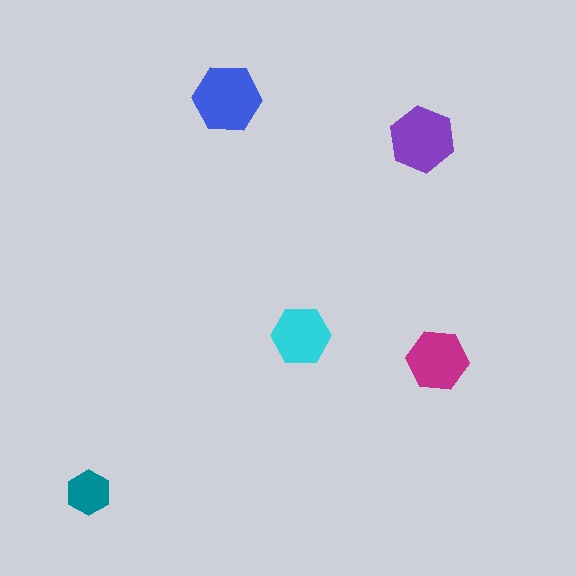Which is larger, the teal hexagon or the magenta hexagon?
The magenta one.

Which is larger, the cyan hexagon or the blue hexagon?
The blue one.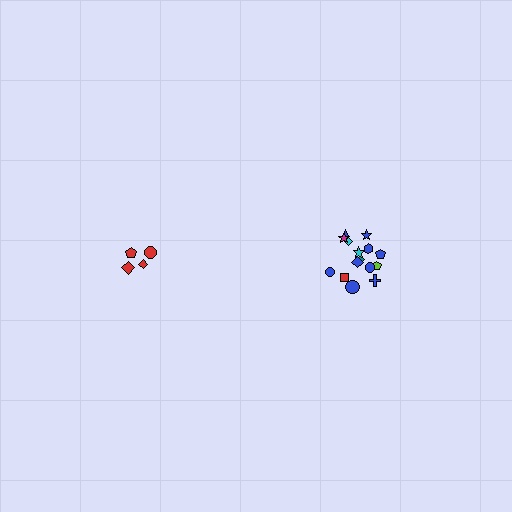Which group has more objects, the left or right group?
The right group.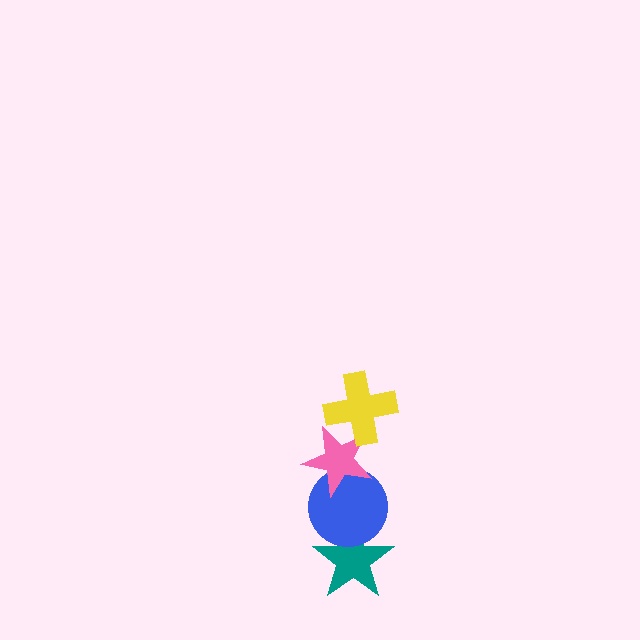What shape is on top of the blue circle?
The pink star is on top of the blue circle.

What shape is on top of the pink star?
The yellow cross is on top of the pink star.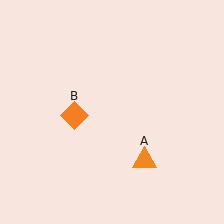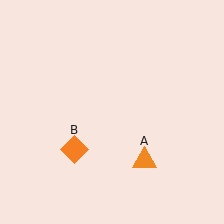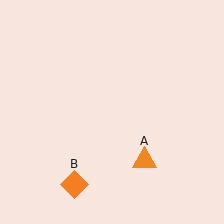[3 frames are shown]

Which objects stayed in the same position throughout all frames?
Orange triangle (object A) remained stationary.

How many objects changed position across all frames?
1 object changed position: orange diamond (object B).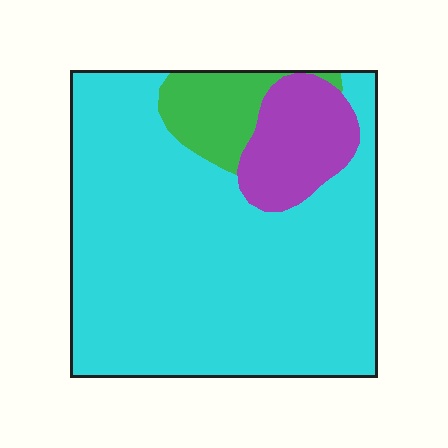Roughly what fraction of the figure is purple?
Purple covers about 15% of the figure.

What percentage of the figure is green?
Green takes up about one tenth (1/10) of the figure.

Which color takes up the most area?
Cyan, at roughly 80%.